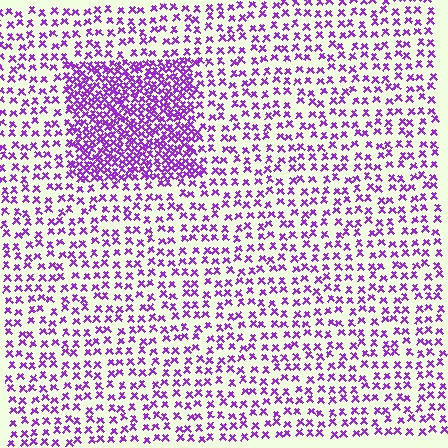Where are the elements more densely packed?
The elements are more densely packed inside the rectangle boundary.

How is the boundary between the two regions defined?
The boundary is defined by a change in element density (approximately 2.4x ratio). All elements are the same color, size, and shape.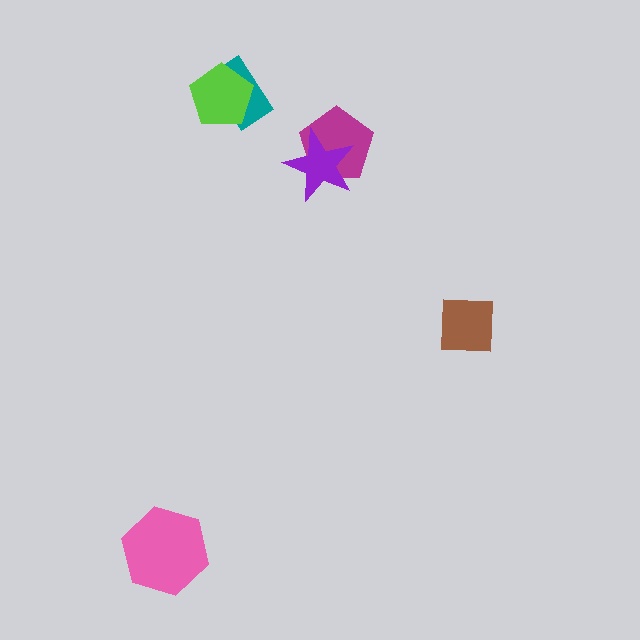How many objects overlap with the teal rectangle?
1 object overlaps with the teal rectangle.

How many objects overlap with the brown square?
0 objects overlap with the brown square.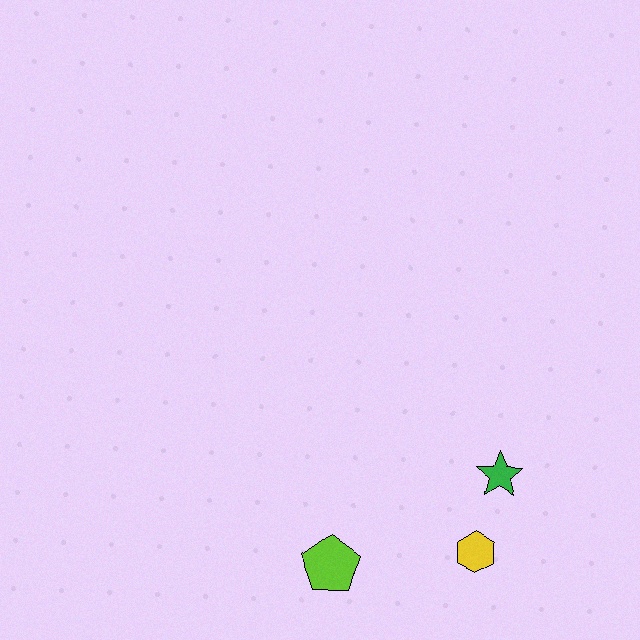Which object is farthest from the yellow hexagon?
The lime pentagon is farthest from the yellow hexagon.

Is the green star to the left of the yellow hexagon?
No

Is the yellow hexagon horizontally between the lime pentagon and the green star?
Yes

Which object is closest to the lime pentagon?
The yellow hexagon is closest to the lime pentagon.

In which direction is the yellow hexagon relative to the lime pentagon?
The yellow hexagon is to the right of the lime pentagon.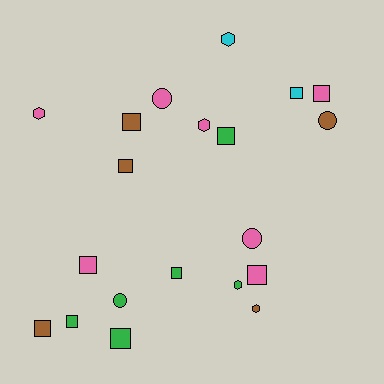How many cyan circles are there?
There are no cyan circles.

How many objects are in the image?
There are 20 objects.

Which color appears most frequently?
Pink, with 7 objects.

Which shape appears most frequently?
Square, with 11 objects.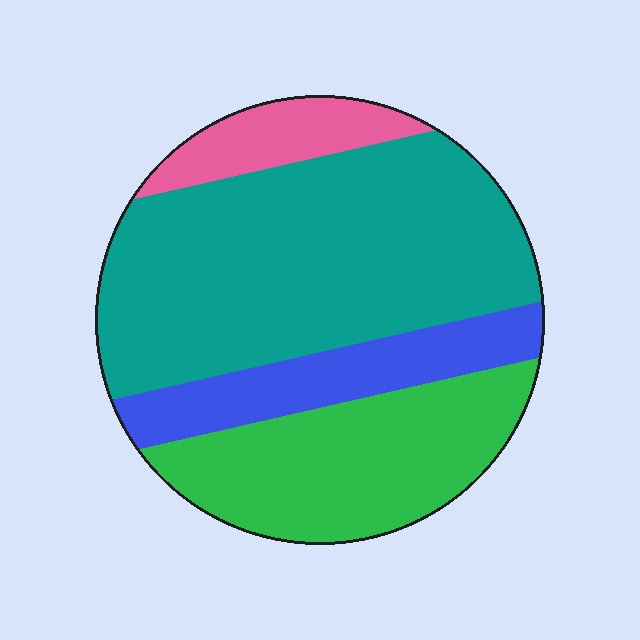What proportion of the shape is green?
Green takes up about one quarter (1/4) of the shape.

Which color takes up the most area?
Teal, at roughly 50%.